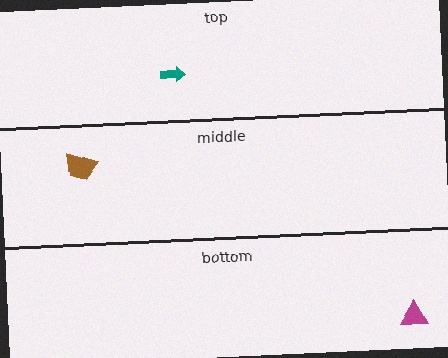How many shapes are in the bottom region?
1.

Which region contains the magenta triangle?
The bottom region.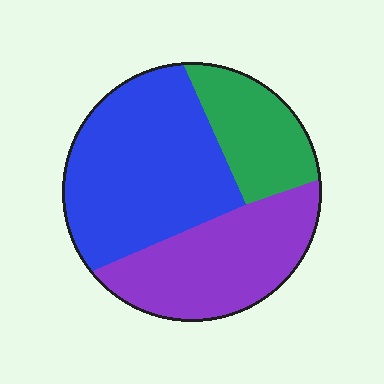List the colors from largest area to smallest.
From largest to smallest: blue, purple, green.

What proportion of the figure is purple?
Purple covers around 35% of the figure.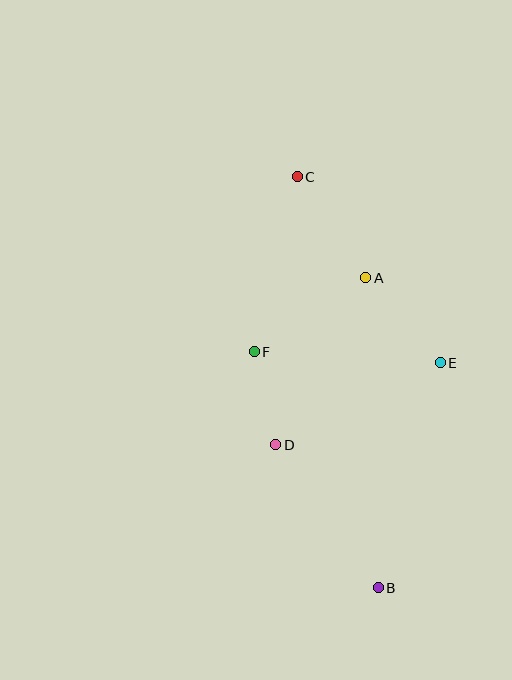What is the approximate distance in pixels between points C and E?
The distance between C and E is approximately 235 pixels.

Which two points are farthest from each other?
Points B and C are farthest from each other.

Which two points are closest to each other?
Points D and F are closest to each other.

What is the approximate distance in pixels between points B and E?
The distance between B and E is approximately 233 pixels.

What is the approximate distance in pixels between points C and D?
The distance between C and D is approximately 269 pixels.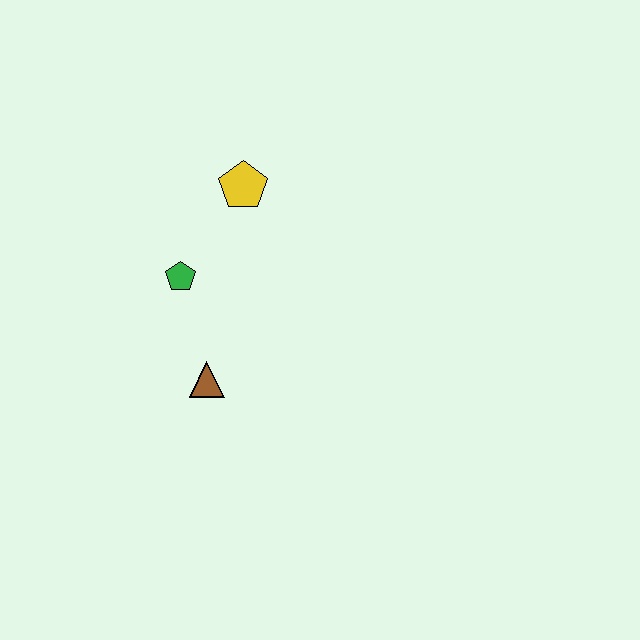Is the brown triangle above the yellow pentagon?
No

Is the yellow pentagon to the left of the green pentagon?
No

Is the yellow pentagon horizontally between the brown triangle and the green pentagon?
No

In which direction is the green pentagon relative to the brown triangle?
The green pentagon is above the brown triangle.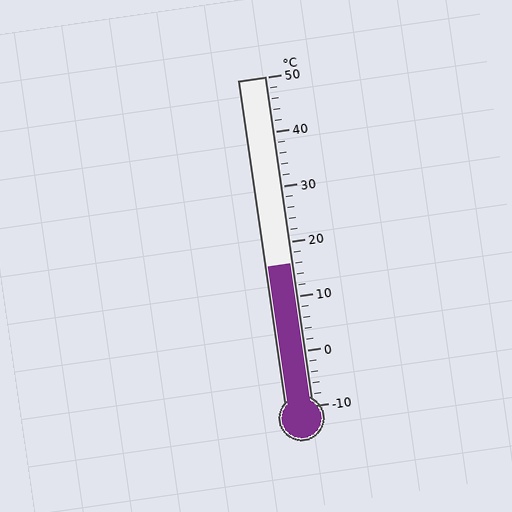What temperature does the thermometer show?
The thermometer shows approximately 16°C.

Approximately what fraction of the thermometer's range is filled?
The thermometer is filled to approximately 45% of its range.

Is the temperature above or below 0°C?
The temperature is above 0°C.